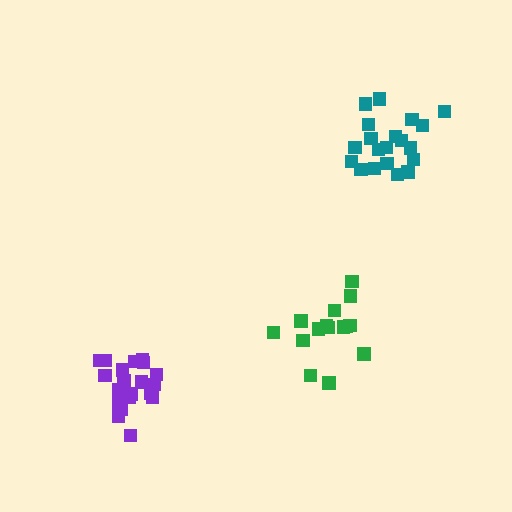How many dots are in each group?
Group 1: 20 dots, Group 2: 15 dots, Group 3: 20 dots (55 total).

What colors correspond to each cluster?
The clusters are colored: purple, green, teal.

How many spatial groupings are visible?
There are 3 spatial groupings.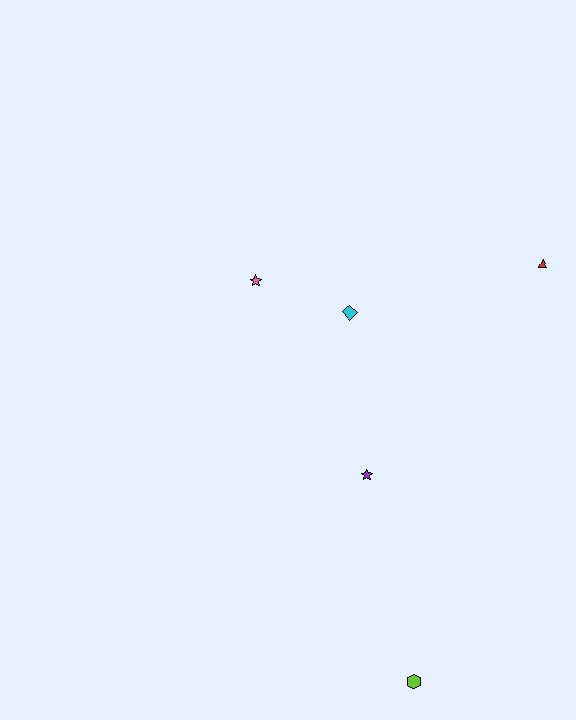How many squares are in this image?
There are no squares.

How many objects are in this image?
There are 5 objects.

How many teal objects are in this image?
There are no teal objects.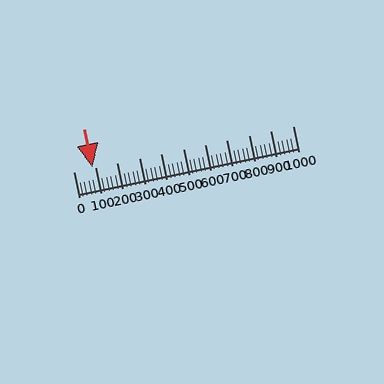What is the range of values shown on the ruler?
The ruler shows values from 0 to 1000.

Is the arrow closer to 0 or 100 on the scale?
The arrow is closer to 100.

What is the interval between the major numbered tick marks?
The major tick marks are spaced 100 units apart.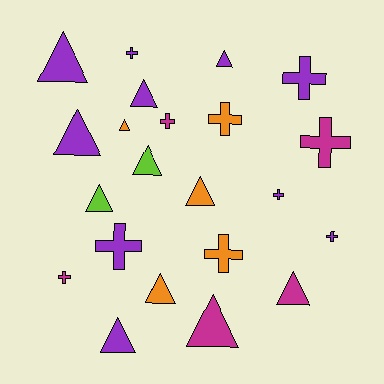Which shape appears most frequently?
Triangle, with 12 objects.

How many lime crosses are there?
There are no lime crosses.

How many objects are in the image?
There are 22 objects.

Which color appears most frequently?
Purple, with 10 objects.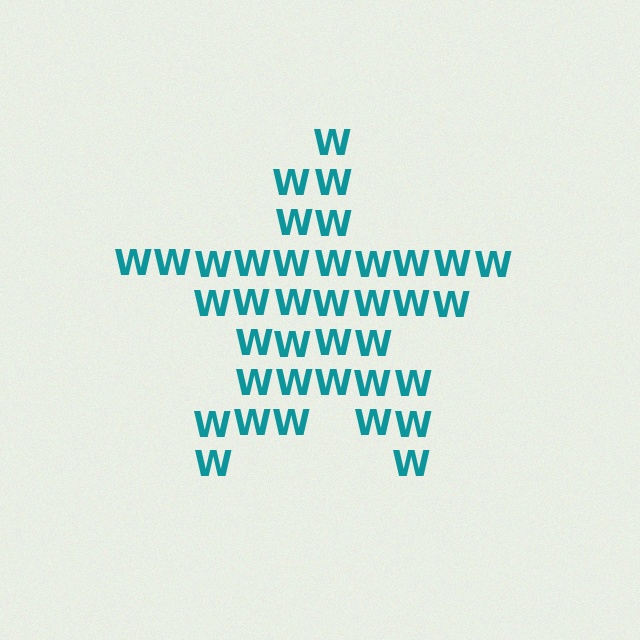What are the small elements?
The small elements are letter W's.